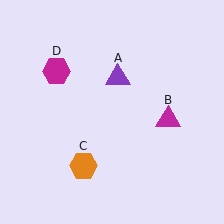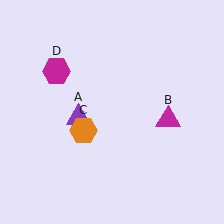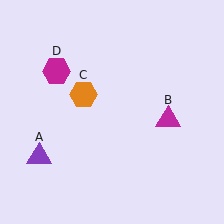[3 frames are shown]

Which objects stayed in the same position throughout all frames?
Magenta triangle (object B) and magenta hexagon (object D) remained stationary.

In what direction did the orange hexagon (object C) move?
The orange hexagon (object C) moved up.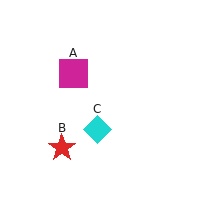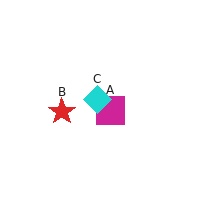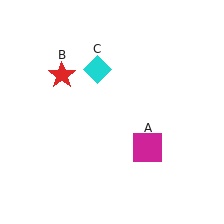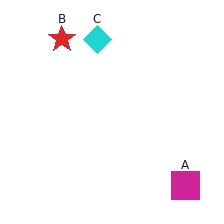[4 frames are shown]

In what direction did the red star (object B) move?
The red star (object B) moved up.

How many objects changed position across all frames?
3 objects changed position: magenta square (object A), red star (object B), cyan diamond (object C).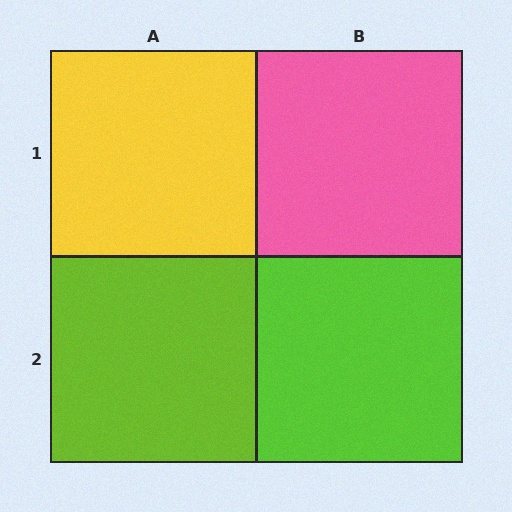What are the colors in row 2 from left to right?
Lime, lime.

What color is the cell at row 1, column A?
Yellow.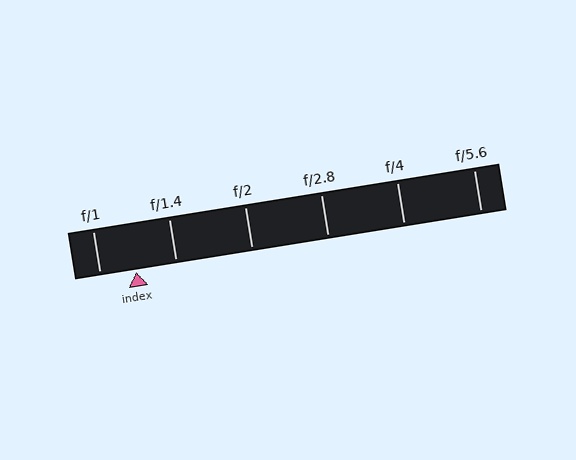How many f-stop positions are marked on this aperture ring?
There are 6 f-stop positions marked.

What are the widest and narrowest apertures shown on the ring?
The widest aperture shown is f/1 and the narrowest is f/5.6.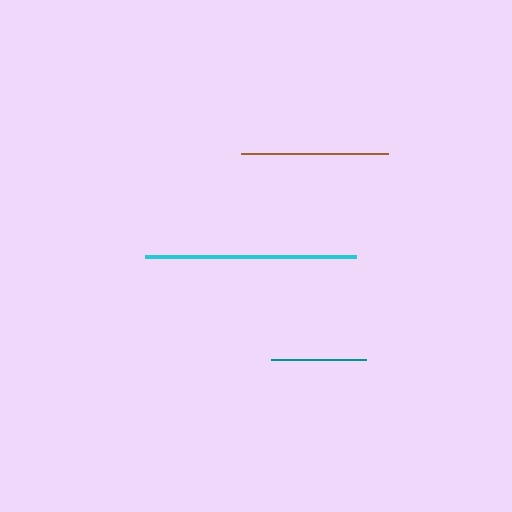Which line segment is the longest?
The cyan line is the longest at approximately 211 pixels.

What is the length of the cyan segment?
The cyan segment is approximately 211 pixels long.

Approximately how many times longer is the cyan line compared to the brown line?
The cyan line is approximately 1.4 times the length of the brown line.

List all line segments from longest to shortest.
From longest to shortest: cyan, brown, teal.